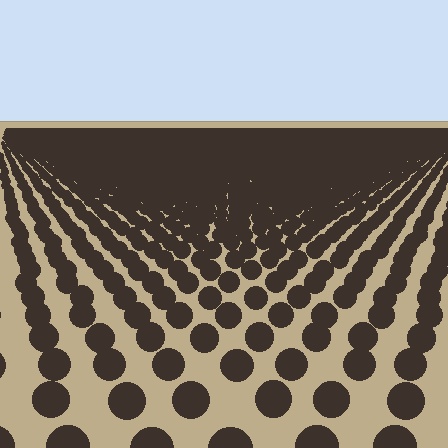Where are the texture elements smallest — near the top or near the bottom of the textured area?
Near the top.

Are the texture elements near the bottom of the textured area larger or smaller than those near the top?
Larger. Near the bottom, elements are closer to the viewer and appear at a bigger on-screen size.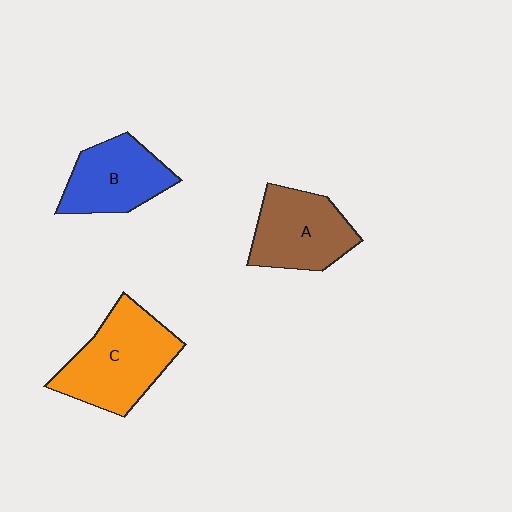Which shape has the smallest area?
Shape B (blue).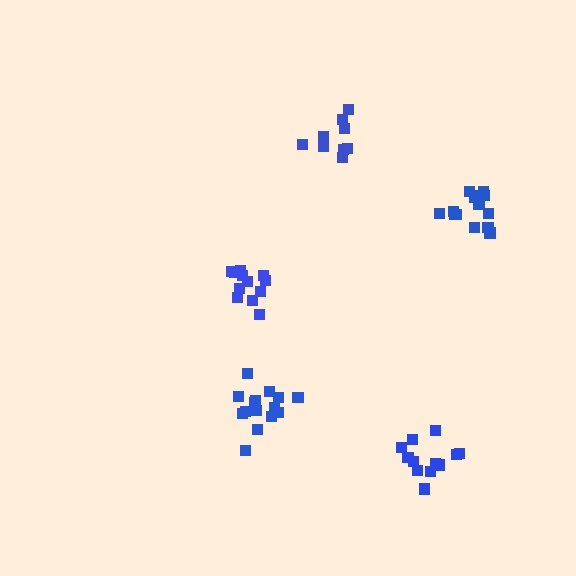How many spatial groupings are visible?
There are 5 spatial groupings.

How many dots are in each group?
Group 1: 9 dots, Group 2: 15 dots, Group 3: 12 dots, Group 4: 15 dots, Group 5: 12 dots (63 total).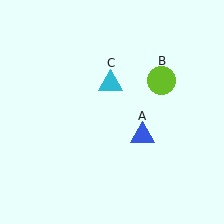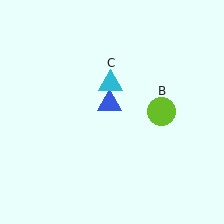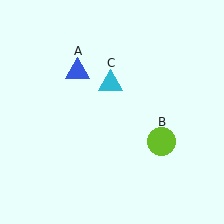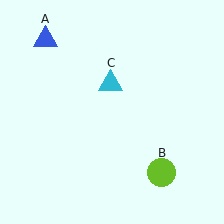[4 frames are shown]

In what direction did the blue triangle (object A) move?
The blue triangle (object A) moved up and to the left.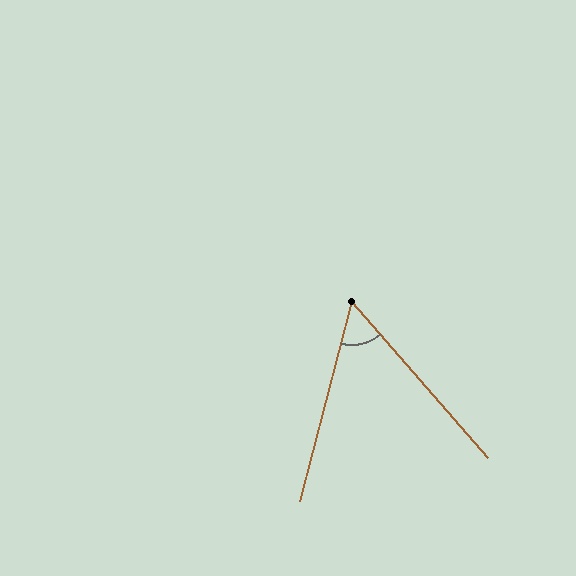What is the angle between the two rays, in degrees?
Approximately 56 degrees.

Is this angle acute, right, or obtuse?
It is acute.